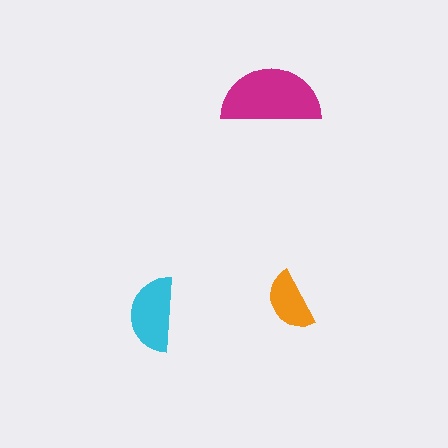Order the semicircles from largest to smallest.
the magenta one, the cyan one, the orange one.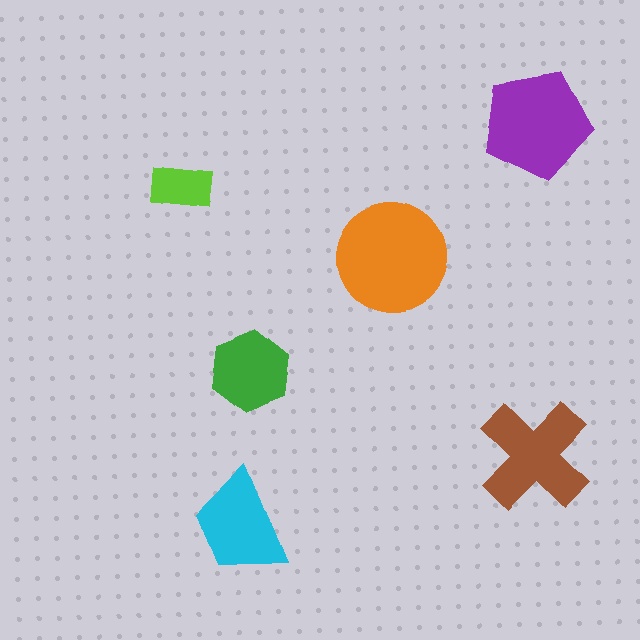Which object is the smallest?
The lime rectangle.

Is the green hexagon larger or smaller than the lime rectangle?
Larger.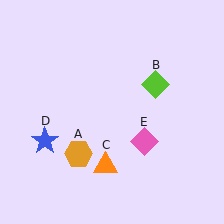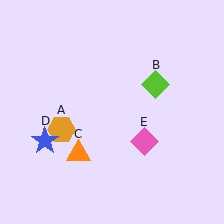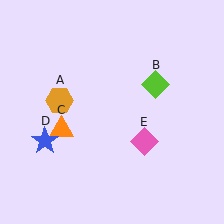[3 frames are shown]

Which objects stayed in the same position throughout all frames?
Lime diamond (object B) and blue star (object D) and pink diamond (object E) remained stationary.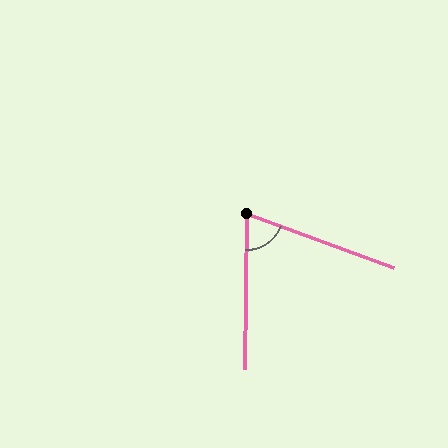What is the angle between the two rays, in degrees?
Approximately 71 degrees.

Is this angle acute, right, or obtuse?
It is acute.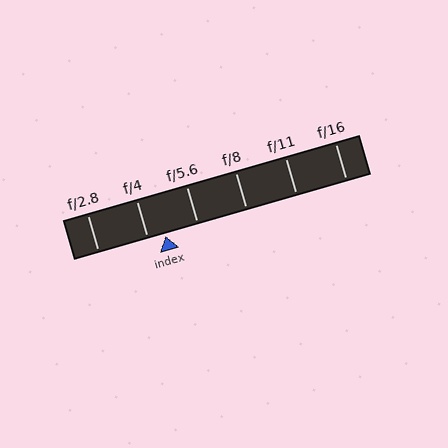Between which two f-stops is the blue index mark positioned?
The index mark is between f/4 and f/5.6.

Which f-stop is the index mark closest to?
The index mark is closest to f/4.